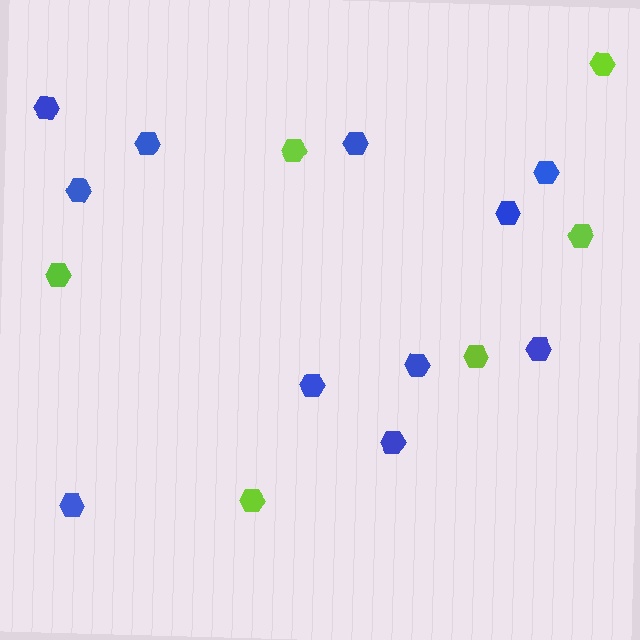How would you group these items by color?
There are 2 groups: one group of lime hexagons (6) and one group of blue hexagons (11).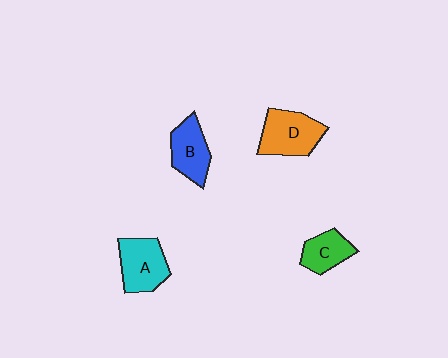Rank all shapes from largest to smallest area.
From largest to smallest: D (orange), A (cyan), B (blue), C (green).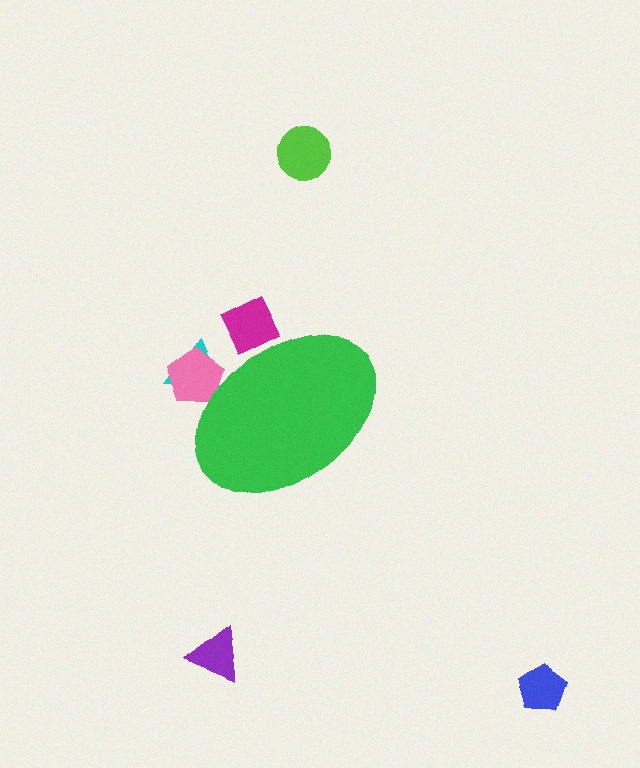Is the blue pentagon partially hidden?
No, the blue pentagon is fully visible.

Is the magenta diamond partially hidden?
Yes, the magenta diamond is partially hidden behind the green ellipse.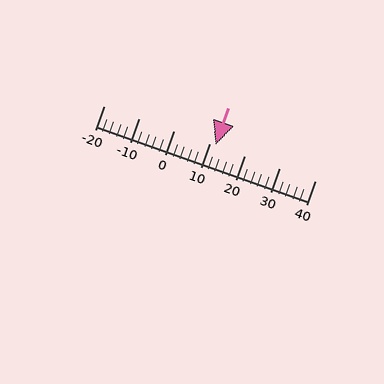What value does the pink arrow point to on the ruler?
The pink arrow points to approximately 12.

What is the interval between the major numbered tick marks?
The major tick marks are spaced 10 units apart.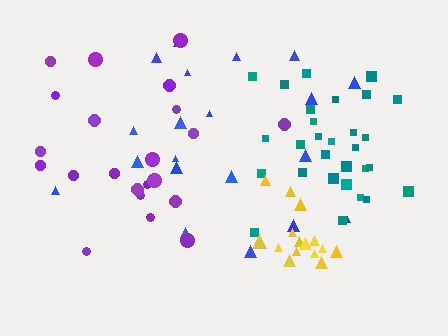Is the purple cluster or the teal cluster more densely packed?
Teal.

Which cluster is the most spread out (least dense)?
Purple.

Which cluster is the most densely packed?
Yellow.